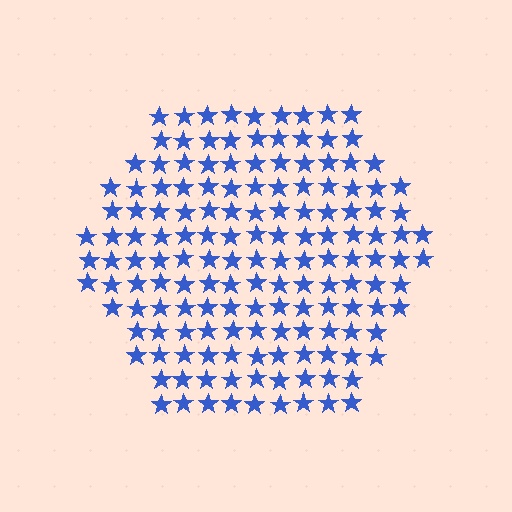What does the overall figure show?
The overall figure shows a hexagon.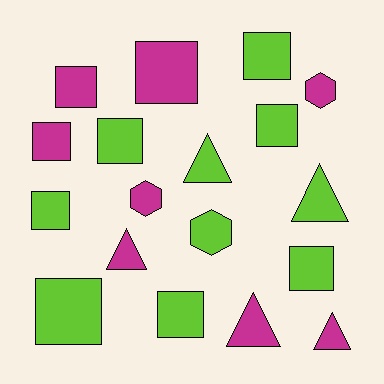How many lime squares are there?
There are 7 lime squares.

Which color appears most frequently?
Lime, with 10 objects.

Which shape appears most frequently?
Square, with 10 objects.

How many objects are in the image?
There are 18 objects.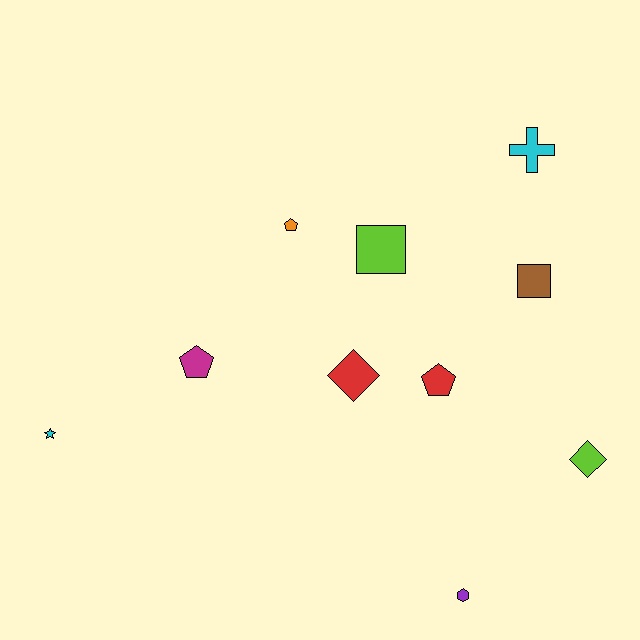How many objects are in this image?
There are 10 objects.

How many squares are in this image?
There are 2 squares.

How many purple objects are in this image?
There is 1 purple object.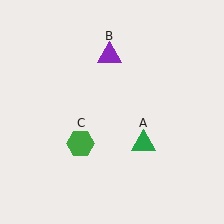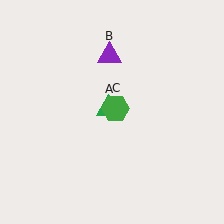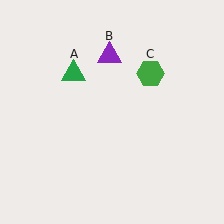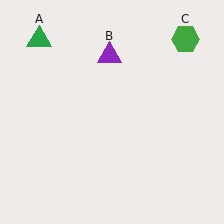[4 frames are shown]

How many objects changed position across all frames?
2 objects changed position: green triangle (object A), green hexagon (object C).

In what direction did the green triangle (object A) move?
The green triangle (object A) moved up and to the left.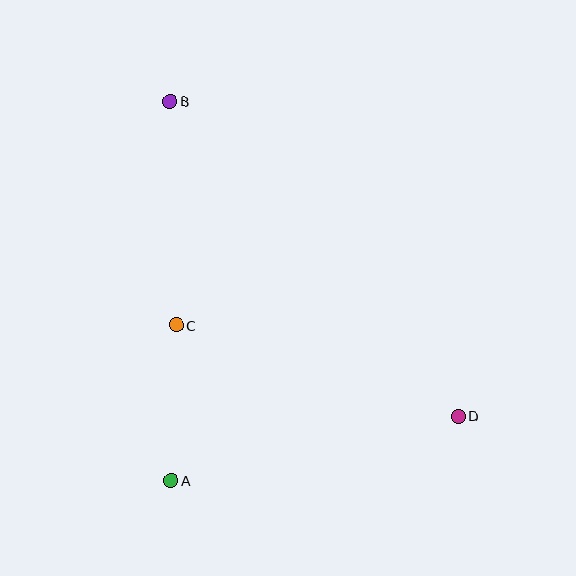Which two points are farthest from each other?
Points B and D are farthest from each other.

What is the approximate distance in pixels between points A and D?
The distance between A and D is approximately 294 pixels.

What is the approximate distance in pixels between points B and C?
The distance between B and C is approximately 224 pixels.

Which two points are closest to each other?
Points A and C are closest to each other.